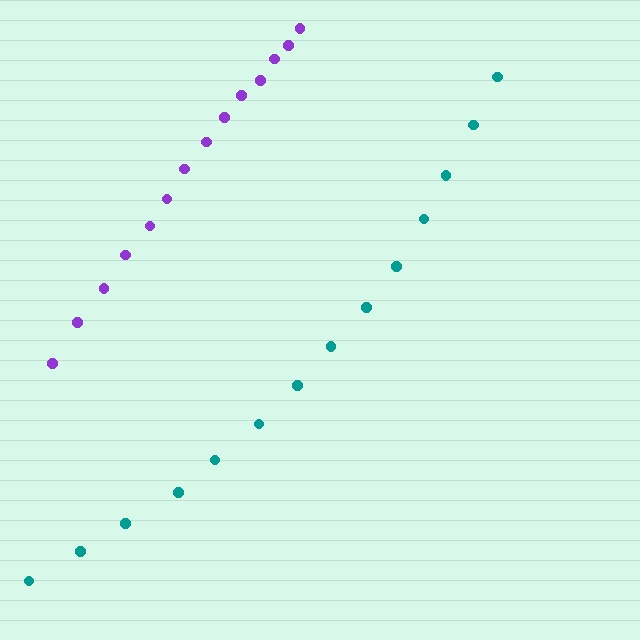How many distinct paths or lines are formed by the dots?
There are 2 distinct paths.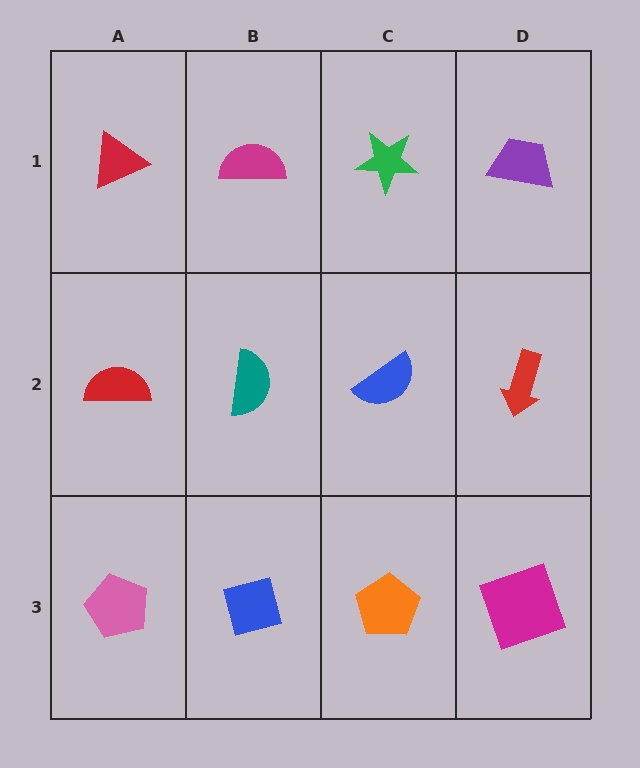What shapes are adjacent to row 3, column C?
A blue semicircle (row 2, column C), a blue diamond (row 3, column B), a magenta square (row 3, column D).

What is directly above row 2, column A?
A red triangle.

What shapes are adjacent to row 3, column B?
A teal semicircle (row 2, column B), a pink pentagon (row 3, column A), an orange pentagon (row 3, column C).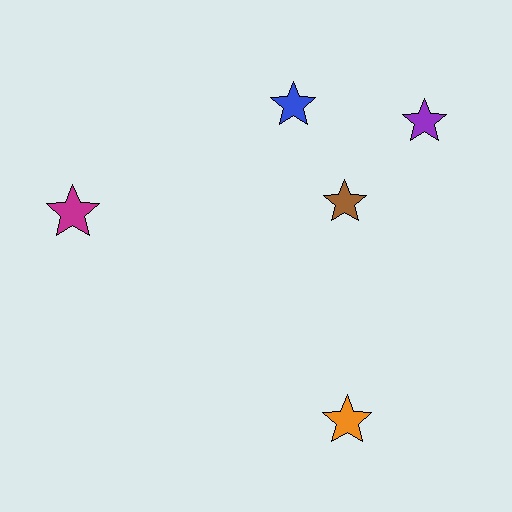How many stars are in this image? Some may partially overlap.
There are 5 stars.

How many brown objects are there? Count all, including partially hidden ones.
There is 1 brown object.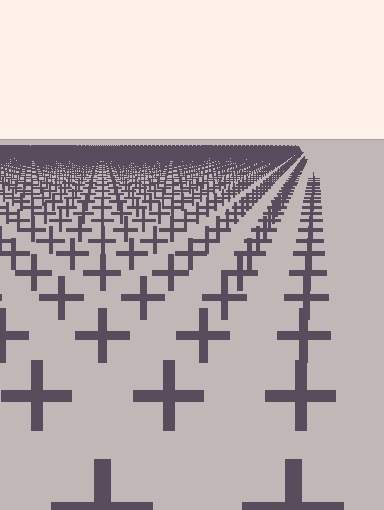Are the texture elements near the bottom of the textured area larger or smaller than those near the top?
Larger. Near the bottom, elements are closer to the viewer and appear at a bigger on-screen size.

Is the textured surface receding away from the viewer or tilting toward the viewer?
The surface is receding away from the viewer. Texture elements get smaller and denser toward the top.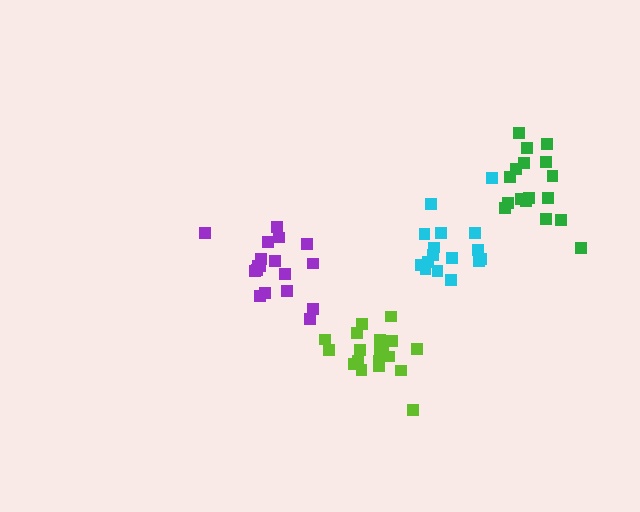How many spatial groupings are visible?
There are 4 spatial groupings.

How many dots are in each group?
Group 1: 19 dots, Group 2: 17 dots, Group 3: 18 dots, Group 4: 16 dots (70 total).